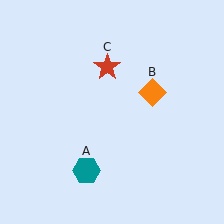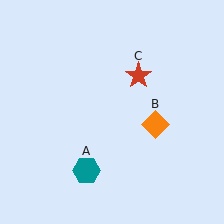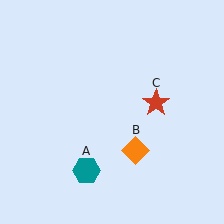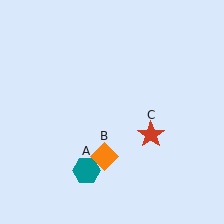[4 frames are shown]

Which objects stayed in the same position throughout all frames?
Teal hexagon (object A) remained stationary.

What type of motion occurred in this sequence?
The orange diamond (object B), red star (object C) rotated clockwise around the center of the scene.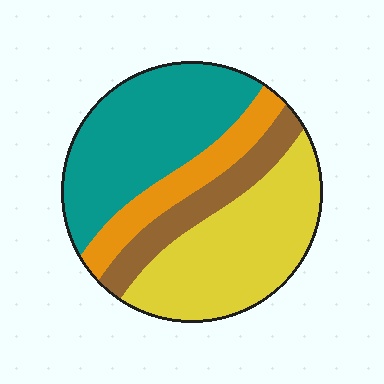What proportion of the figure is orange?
Orange covers roughly 15% of the figure.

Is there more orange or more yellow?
Yellow.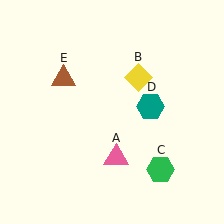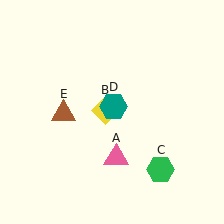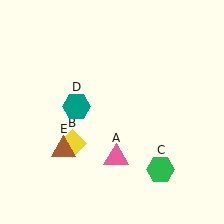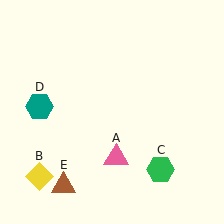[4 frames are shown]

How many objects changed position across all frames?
3 objects changed position: yellow diamond (object B), teal hexagon (object D), brown triangle (object E).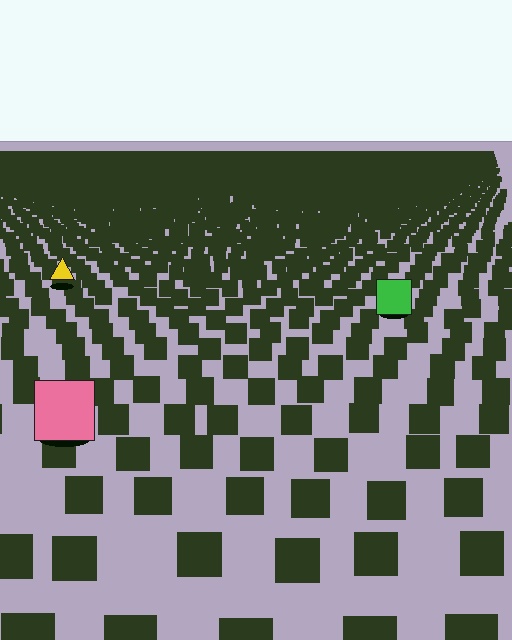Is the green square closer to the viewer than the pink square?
No. The pink square is closer — you can tell from the texture gradient: the ground texture is coarser near it.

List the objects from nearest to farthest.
From nearest to farthest: the pink square, the green square, the yellow triangle.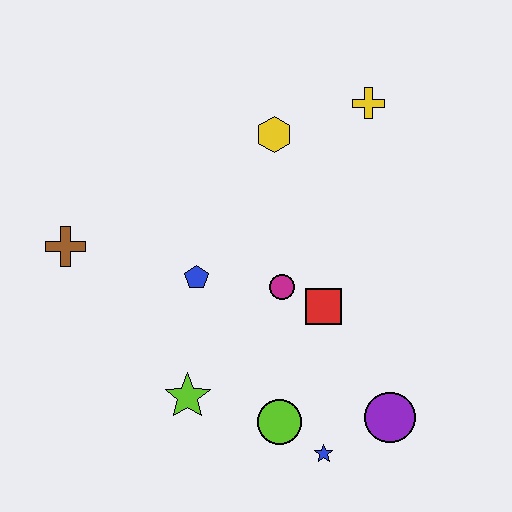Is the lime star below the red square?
Yes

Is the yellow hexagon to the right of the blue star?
No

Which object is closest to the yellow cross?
The yellow hexagon is closest to the yellow cross.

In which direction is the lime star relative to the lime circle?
The lime star is to the left of the lime circle.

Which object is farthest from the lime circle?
The yellow cross is farthest from the lime circle.